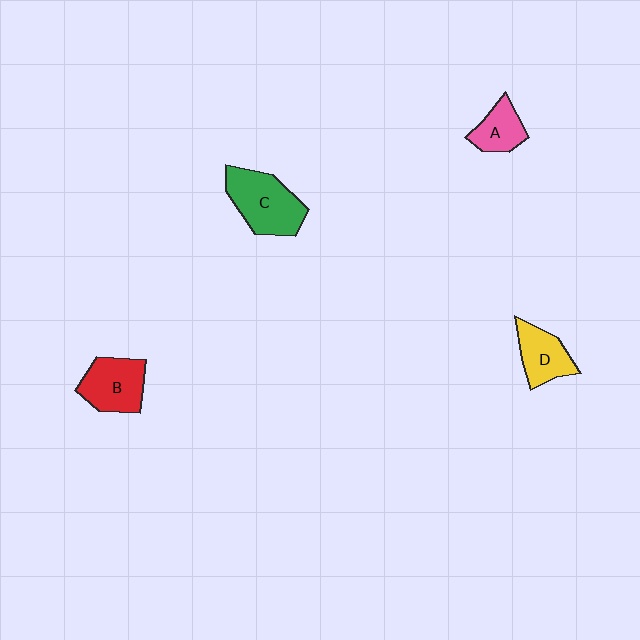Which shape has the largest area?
Shape C (green).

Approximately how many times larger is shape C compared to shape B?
Approximately 1.2 times.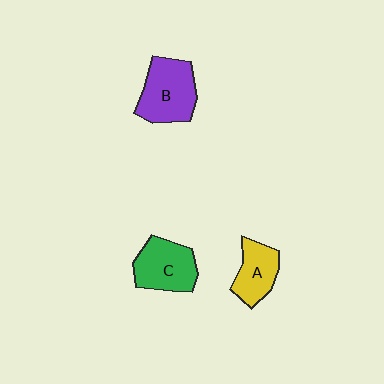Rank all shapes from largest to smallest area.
From largest to smallest: B (purple), C (green), A (yellow).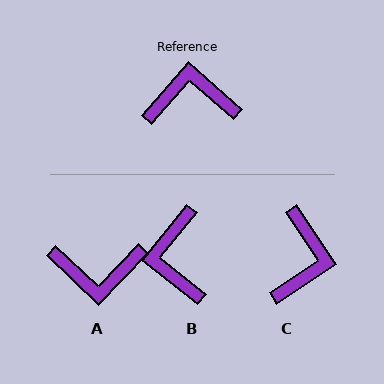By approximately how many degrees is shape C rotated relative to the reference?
Approximately 105 degrees clockwise.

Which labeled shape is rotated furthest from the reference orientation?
A, about 177 degrees away.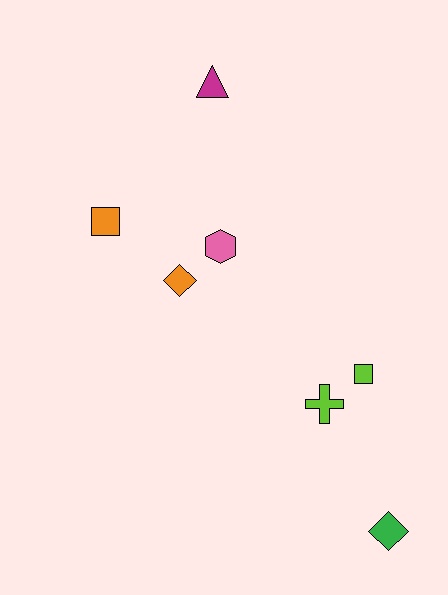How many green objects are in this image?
There is 1 green object.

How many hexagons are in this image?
There is 1 hexagon.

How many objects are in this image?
There are 7 objects.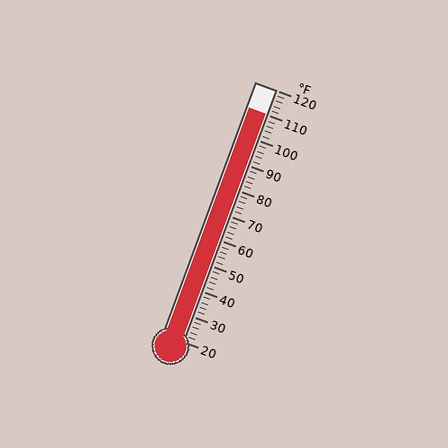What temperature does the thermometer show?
The thermometer shows approximately 110°F.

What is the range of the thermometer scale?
The thermometer scale ranges from 20°F to 120°F.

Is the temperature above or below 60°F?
The temperature is above 60°F.